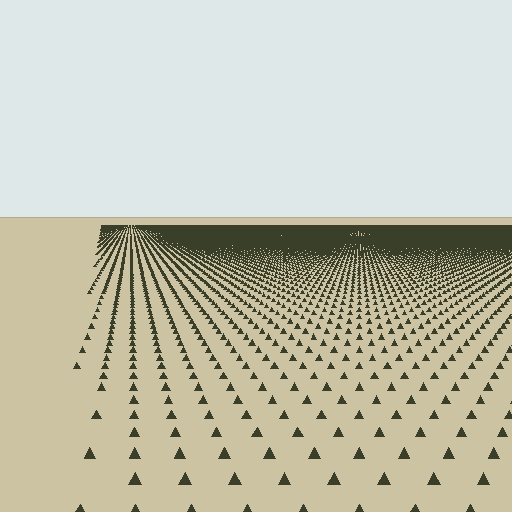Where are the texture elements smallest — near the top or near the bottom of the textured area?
Near the top.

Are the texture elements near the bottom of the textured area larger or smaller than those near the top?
Larger. Near the bottom, elements are closer to the viewer and appear at a bigger on-screen size.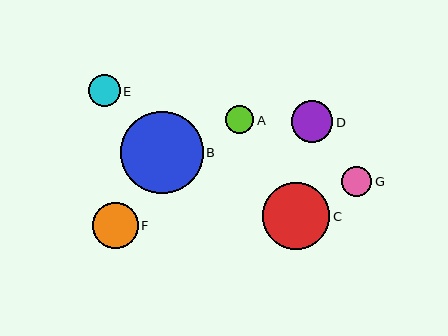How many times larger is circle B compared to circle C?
Circle B is approximately 1.2 times the size of circle C.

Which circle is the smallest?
Circle A is the smallest with a size of approximately 29 pixels.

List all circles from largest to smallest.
From largest to smallest: B, C, F, D, E, G, A.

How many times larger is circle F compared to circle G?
Circle F is approximately 1.5 times the size of circle G.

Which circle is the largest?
Circle B is the largest with a size of approximately 82 pixels.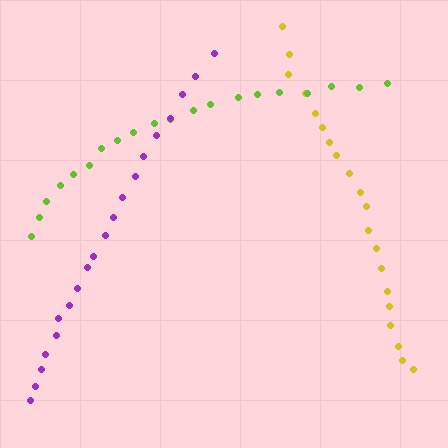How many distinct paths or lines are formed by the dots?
There are 3 distinct paths.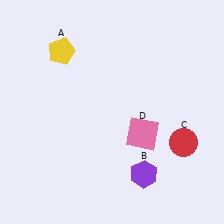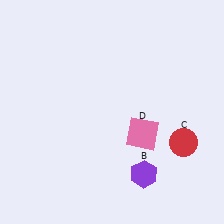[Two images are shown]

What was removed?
The yellow pentagon (A) was removed in Image 2.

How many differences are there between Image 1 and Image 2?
There is 1 difference between the two images.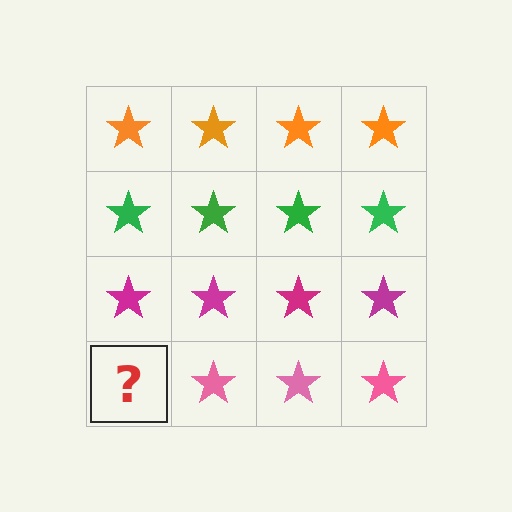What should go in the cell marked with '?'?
The missing cell should contain a pink star.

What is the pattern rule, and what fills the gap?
The rule is that each row has a consistent color. The gap should be filled with a pink star.